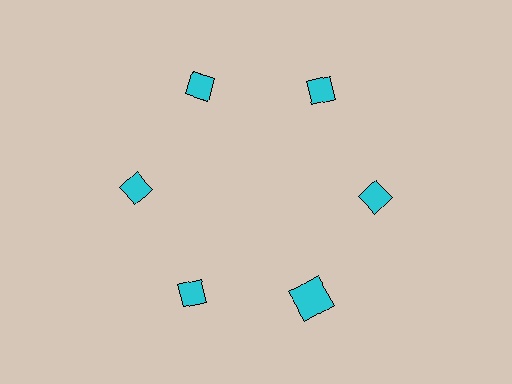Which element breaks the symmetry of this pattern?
The cyan square at roughly the 5 o'clock position breaks the symmetry. All other shapes are cyan diamonds.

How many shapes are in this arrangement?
There are 6 shapes arranged in a ring pattern.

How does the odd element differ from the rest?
It has a different shape: square instead of diamond.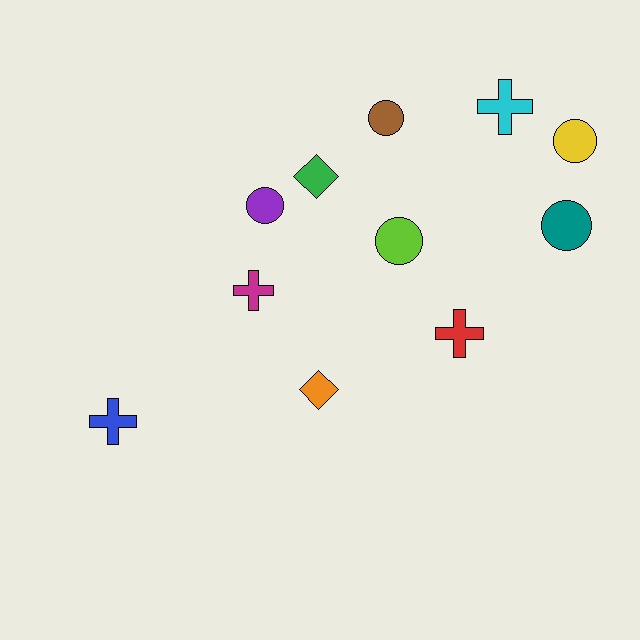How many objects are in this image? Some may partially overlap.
There are 11 objects.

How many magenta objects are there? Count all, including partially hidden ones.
There is 1 magenta object.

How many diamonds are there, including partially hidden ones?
There are 2 diamonds.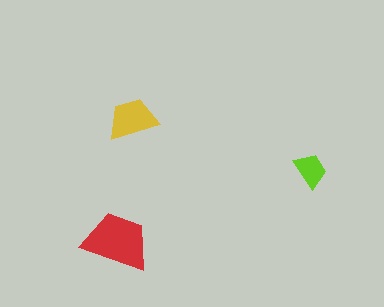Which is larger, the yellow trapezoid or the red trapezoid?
The red one.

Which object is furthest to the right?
The lime trapezoid is rightmost.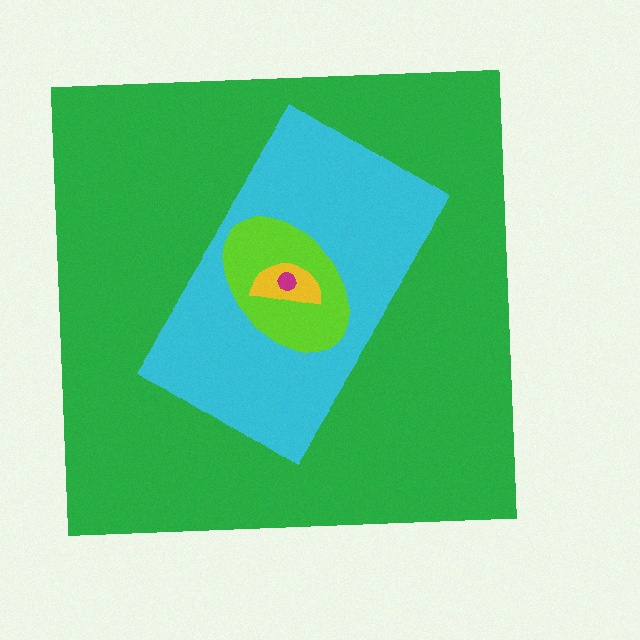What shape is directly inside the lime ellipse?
The yellow semicircle.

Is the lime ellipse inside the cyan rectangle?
Yes.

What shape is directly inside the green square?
The cyan rectangle.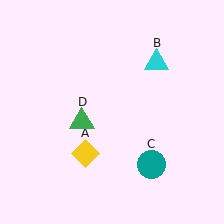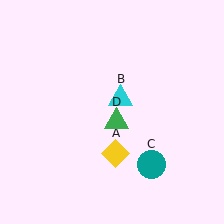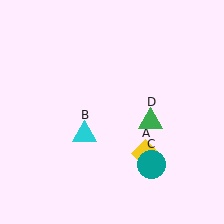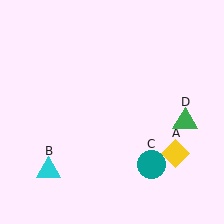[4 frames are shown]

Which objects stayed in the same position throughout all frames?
Teal circle (object C) remained stationary.